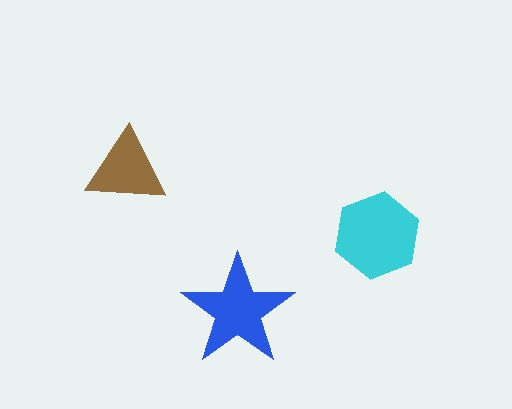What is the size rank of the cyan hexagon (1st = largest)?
1st.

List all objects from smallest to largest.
The brown triangle, the blue star, the cyan hexagon.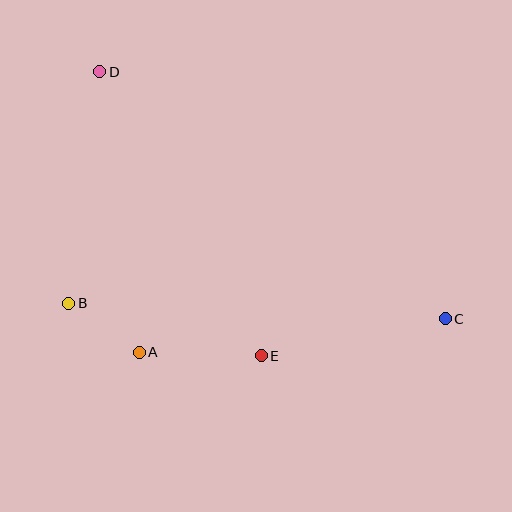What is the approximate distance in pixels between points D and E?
The distance between D and E is approximately 327 pixels.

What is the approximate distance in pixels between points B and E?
The distance between B and E is approximately 199 pixels.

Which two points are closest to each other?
Points A and B are closest to each other.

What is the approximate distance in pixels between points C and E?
The distance between C and E is approximately 188 pixels.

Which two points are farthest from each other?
Points C and D are farthest from each other.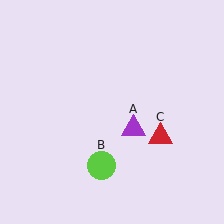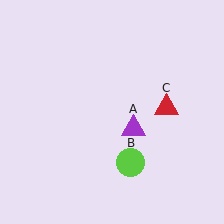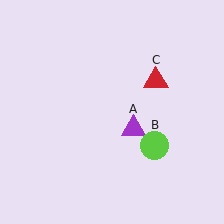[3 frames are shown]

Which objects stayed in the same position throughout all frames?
Purple triangle (object A) remained stationary.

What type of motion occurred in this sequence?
The lime circle (object B), red triangle (object C) rotated counterclockwise around the center of the scene.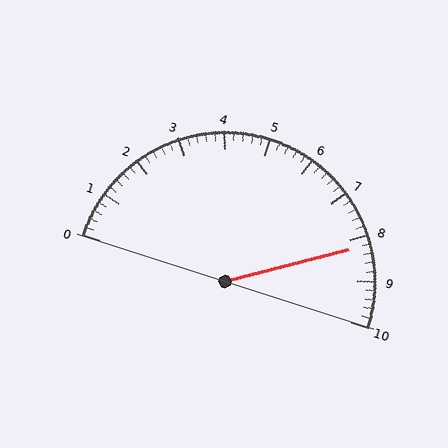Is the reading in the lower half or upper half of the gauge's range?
The reading is in the upper half of the range (0 to 10).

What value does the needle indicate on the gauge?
The needle indicates approximately 8.2.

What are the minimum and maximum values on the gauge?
The gauge ranges from 0 to 10.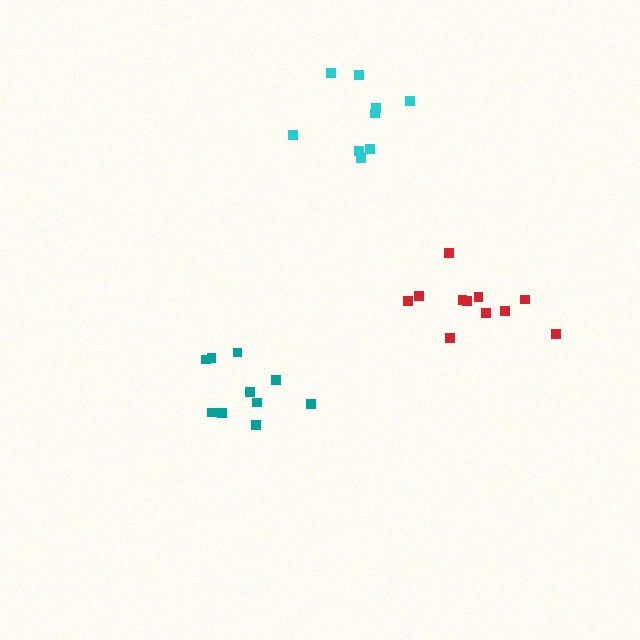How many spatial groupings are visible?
There are 3 spatial groupings.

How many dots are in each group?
Group 1: 11 dots, Group 2: 9 dots, Group 3: 10 dots (30 total).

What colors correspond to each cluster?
The clusters are colored: red, cyan, teal.